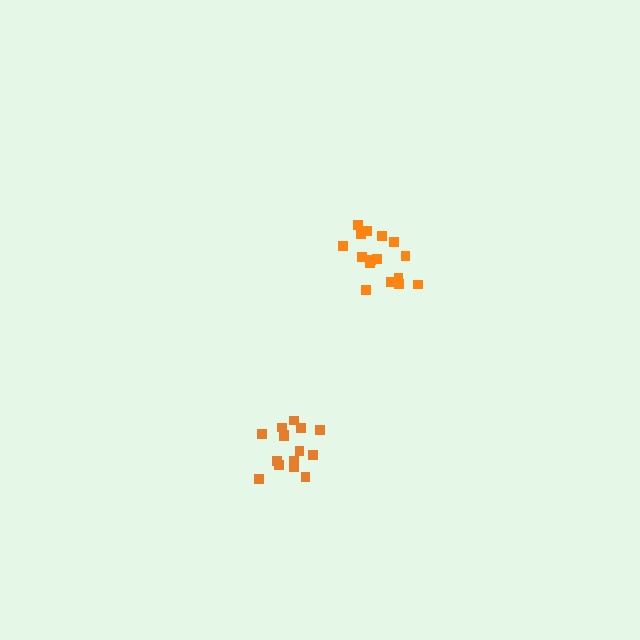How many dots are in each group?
Group 1: 15 dots, Group 2: 16 dots (31 total).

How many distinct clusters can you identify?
There are 2 distinct clusters.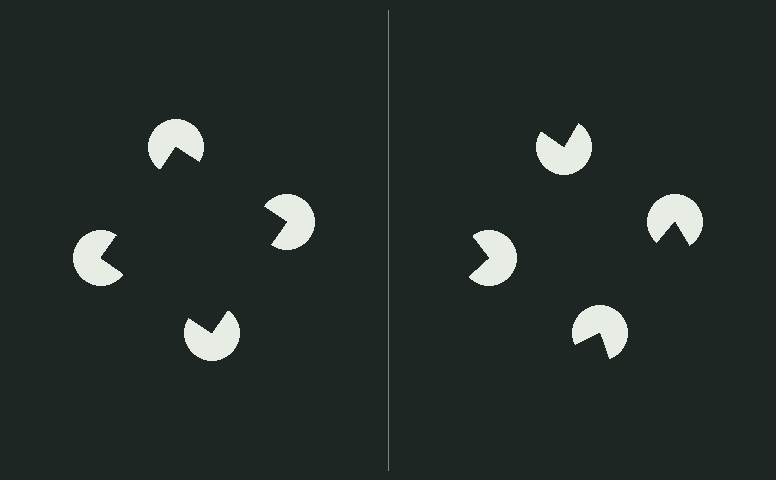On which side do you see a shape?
An illusory square appears on the left side. On the right side the wedge cuts are rotated, so no coherent shape forms.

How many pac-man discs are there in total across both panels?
8 — 4 on each side.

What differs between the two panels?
The pac-man discs are positioned identically on both sides; only the wedge orientations differ. On the left they align to a square; on the right they are misaligned.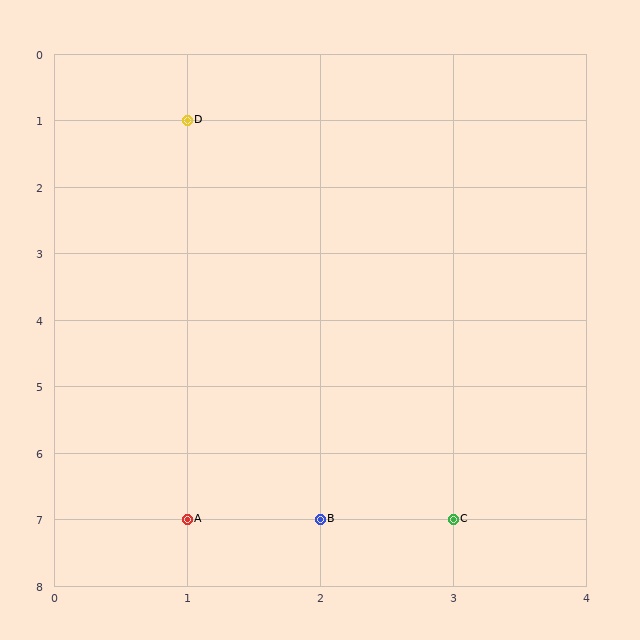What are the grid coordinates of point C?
Point C is at grid coordinates (3, 7).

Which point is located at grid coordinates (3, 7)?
Point C is at (3, 7).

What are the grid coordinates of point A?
Point A is at grid coordinates (1, 7).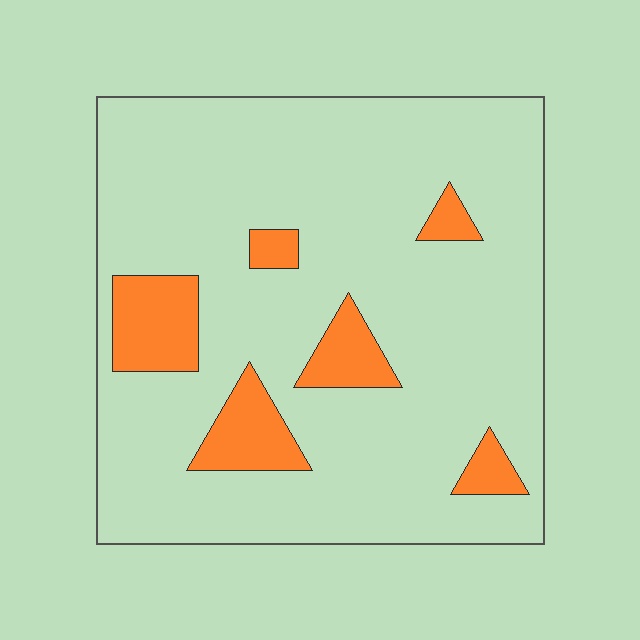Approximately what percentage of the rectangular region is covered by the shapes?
Approximately 15%.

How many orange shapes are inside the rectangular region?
6.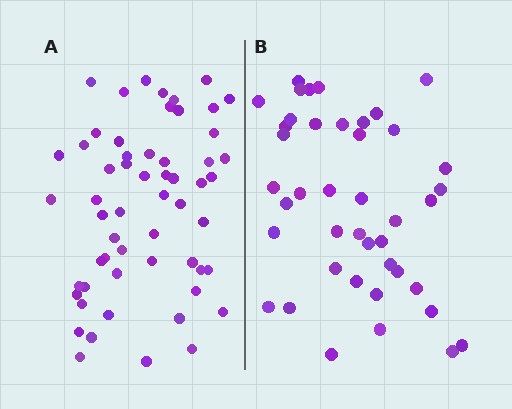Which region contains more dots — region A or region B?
Region A (the left region) has more dots.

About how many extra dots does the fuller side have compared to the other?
Region A has approximately 15 more dots than region B.